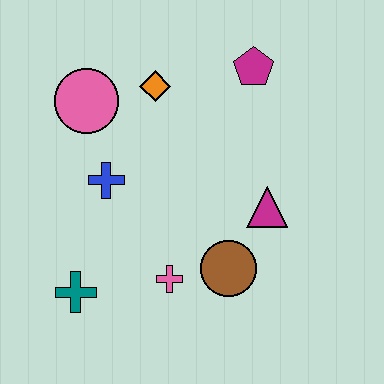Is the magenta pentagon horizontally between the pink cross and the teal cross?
No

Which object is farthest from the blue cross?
The magenta pentagon is farthest from the blue cross.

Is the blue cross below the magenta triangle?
No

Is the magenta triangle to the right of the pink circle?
Yes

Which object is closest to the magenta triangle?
The brown circle is closest to the magenta triangle.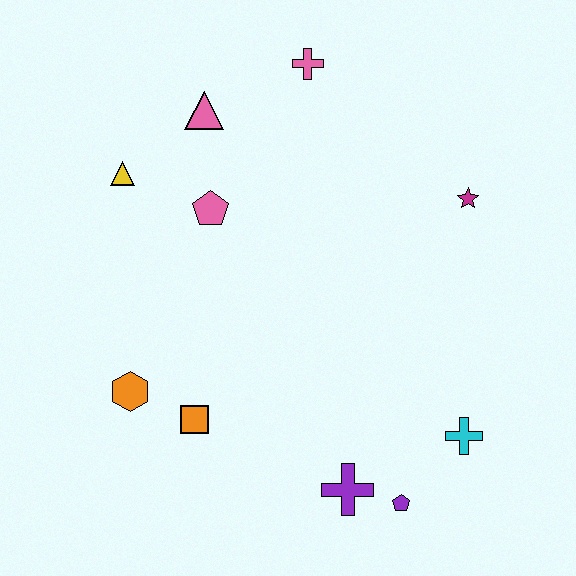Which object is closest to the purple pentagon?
The purple cross is closest to the purple pentagon.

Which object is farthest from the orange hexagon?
The magenta star is farthest from the orange hexagon.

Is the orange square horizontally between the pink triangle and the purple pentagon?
No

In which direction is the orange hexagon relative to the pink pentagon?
The orange hexagon is below the pink pentagon.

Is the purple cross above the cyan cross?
No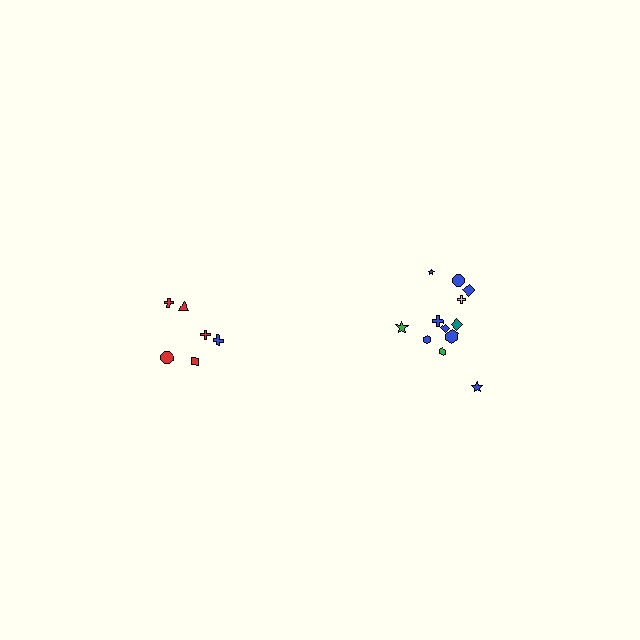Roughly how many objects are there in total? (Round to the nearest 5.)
Roughly 20 objects in total.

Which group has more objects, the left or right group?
The right group.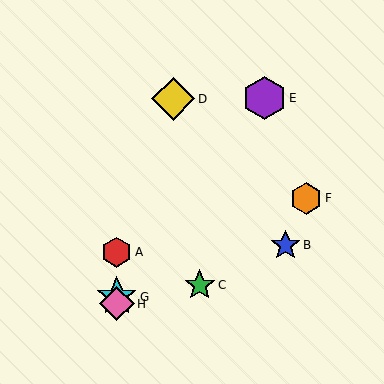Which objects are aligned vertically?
Objects A, G, H are aligned vertically.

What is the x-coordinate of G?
Object G is at x≈117.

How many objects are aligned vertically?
3 objects (A, G, H) are aligned vertically.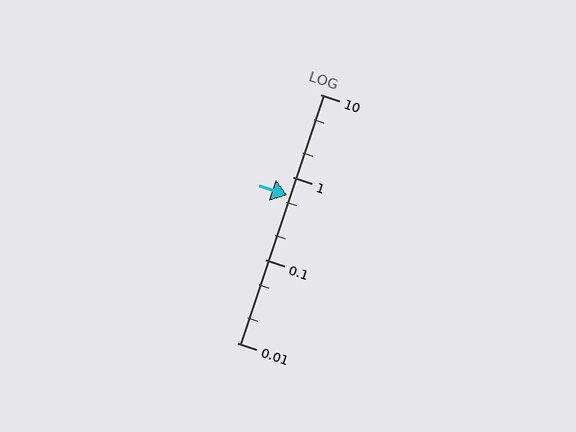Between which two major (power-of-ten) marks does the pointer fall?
The pointer is between 0.1 and 1.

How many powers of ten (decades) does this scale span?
The scale spans 3 decades, from 0.01 to 10.